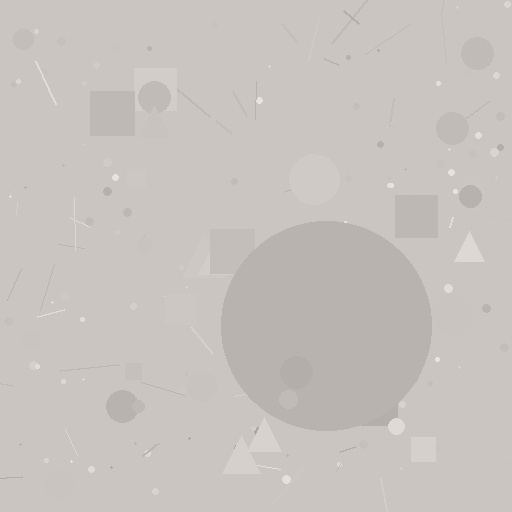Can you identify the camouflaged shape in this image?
The camouflaged shape is a circle.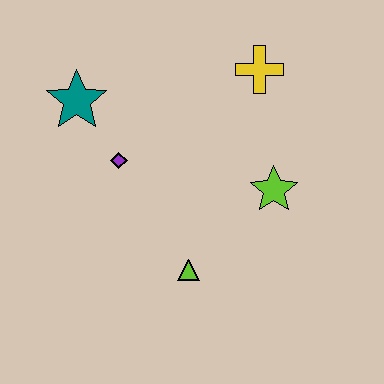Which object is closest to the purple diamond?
The teal star is closest to the purple diamond.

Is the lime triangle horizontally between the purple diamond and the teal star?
No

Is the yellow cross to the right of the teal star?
Yes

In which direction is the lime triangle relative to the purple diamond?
The lime triangle is below the purple diamond.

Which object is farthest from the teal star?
The lime star is farthest from the teal star.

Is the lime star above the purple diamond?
No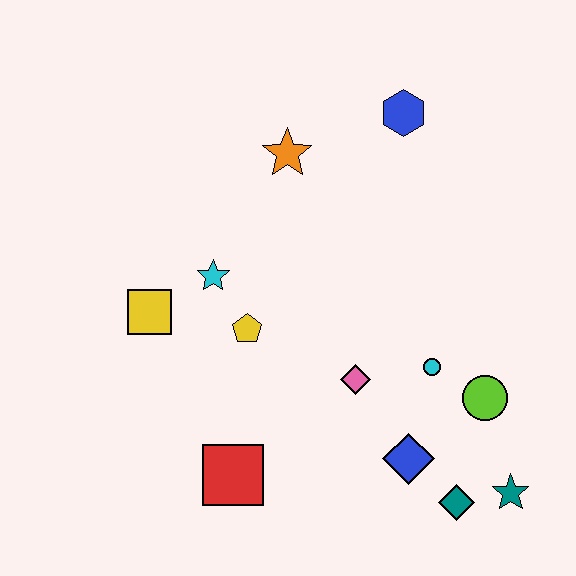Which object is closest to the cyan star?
The yellow pentagon is closest to the cyan star.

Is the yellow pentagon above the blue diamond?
Yes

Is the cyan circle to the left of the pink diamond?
No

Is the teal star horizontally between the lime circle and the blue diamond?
No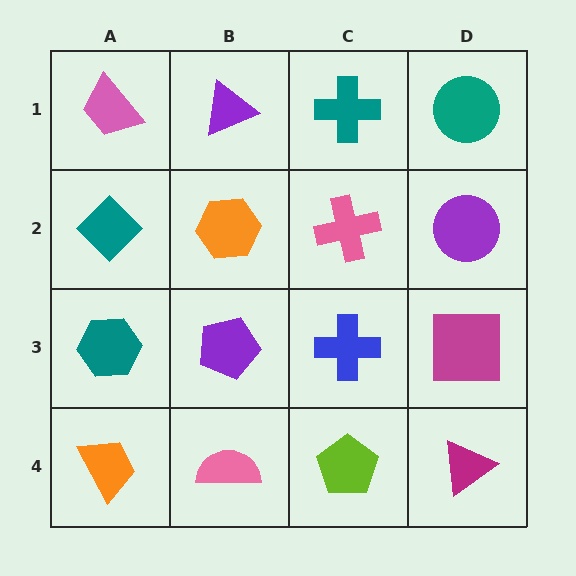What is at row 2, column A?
A teal diamond.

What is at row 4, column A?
An orange trapezoid.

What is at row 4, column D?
A magenta triangle.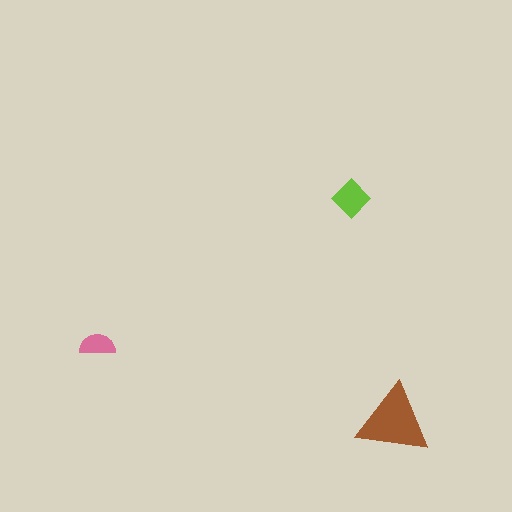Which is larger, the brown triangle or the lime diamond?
The brown triangle.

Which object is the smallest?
The pink semicircle.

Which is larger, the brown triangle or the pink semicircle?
The brown triangle.